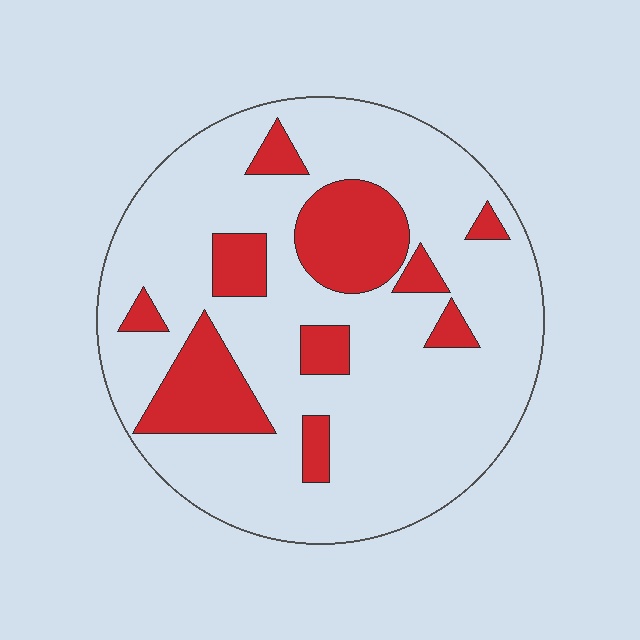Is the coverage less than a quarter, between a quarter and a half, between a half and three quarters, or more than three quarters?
Less than a quarter.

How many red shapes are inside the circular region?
10.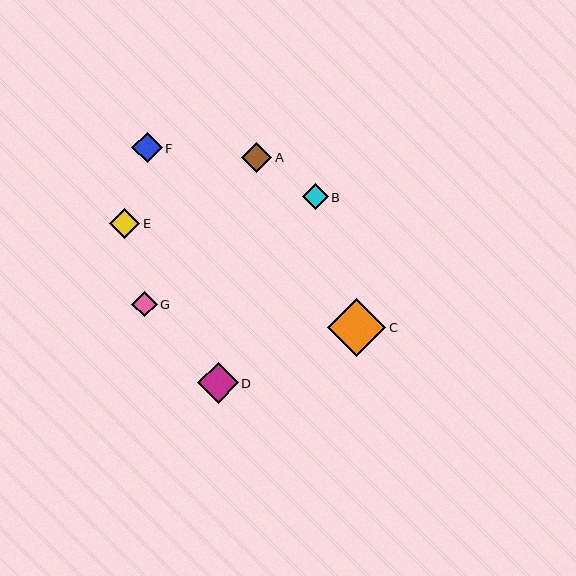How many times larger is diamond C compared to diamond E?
Diamond C is approximately 1.9 times the size of diamond E.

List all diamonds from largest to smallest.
From largest to smallest: C, D, E, F, A, B, G.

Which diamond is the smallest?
Diamond G is the smallest with a size of approximately 25 pixels.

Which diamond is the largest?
Diamond C is the largest with a size of approximately 58 pixels.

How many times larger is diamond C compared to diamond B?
Diamond C is approximately 2.3 times the size of diamond B.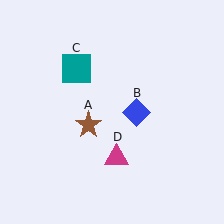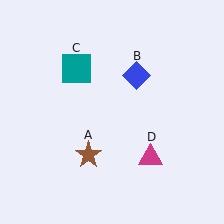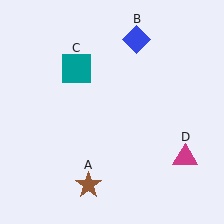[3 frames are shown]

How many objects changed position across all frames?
3 objects changed position: brown star (object A), blue diamond (object B), magenta triangle (object D).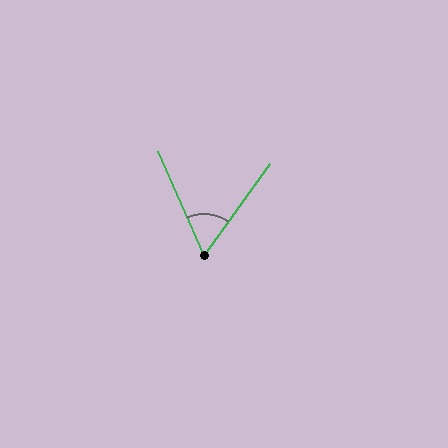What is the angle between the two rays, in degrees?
Approximately 59 degrees.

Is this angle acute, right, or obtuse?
It is acute.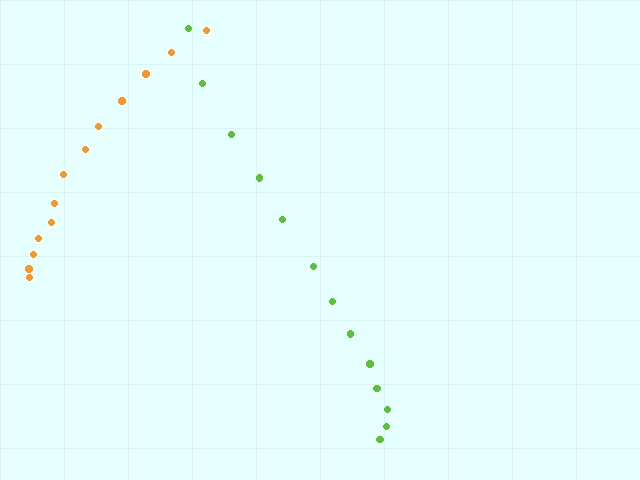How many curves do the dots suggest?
There are 2 distinct paths.